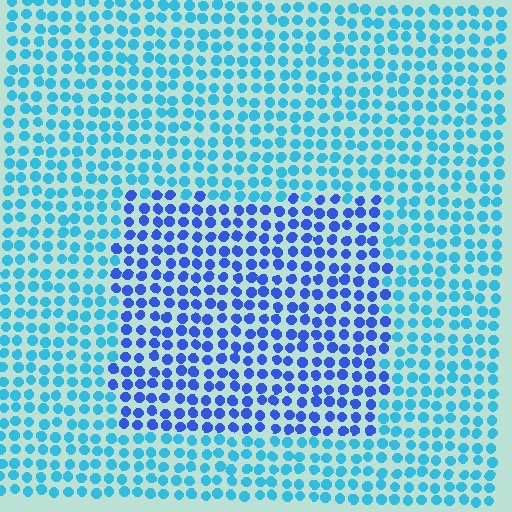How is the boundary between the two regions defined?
The boundary is defined purely by a slight shift in hue (about 35 degrees). Spacing, size, and orientation are identical on both sides.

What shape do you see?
I see a rectangle.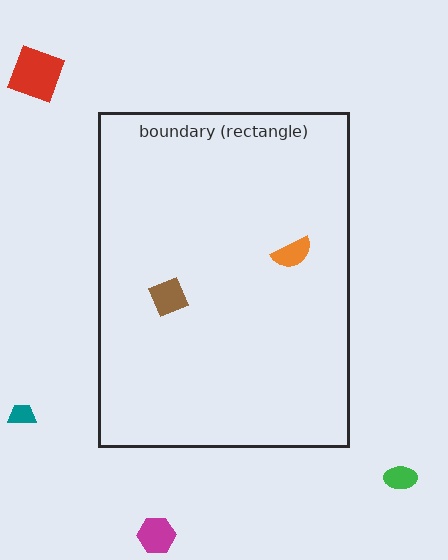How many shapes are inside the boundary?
2 inside, 4 outside.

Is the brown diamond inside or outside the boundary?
Inside.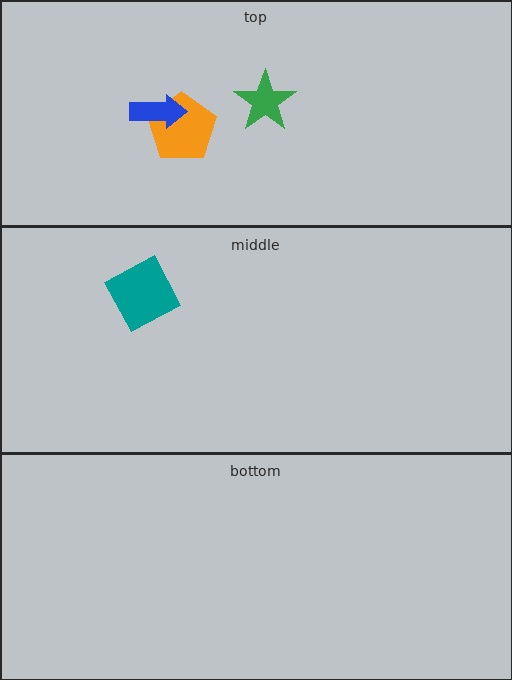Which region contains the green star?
The top region.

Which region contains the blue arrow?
The top region.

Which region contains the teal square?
The middle region.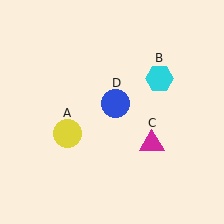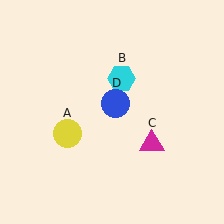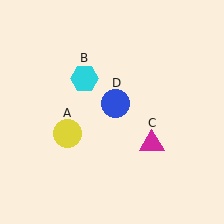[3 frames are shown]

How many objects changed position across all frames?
1 object changed position: cyan hexagon (object B).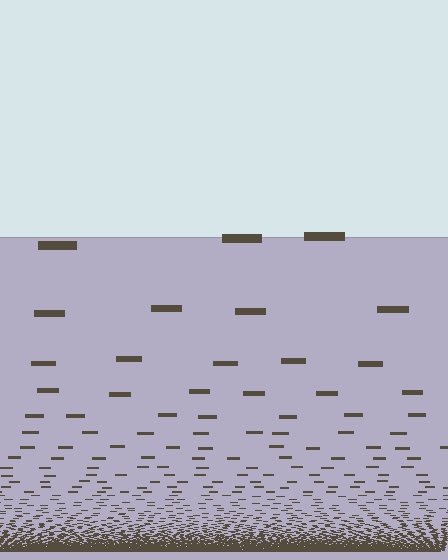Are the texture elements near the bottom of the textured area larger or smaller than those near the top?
Smaller. The gradient is inverted — elements near the bottom are smaller and denser.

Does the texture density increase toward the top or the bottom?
Density increases toward the bottom.